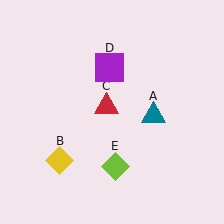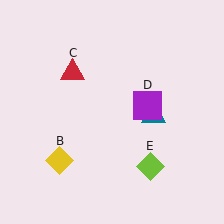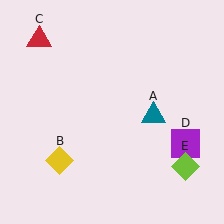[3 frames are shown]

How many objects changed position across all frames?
3 objects changed position: red triangle (object C), purple square (object D), lime diamond (object E).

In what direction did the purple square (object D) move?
The purple square (object D) moved down and to the right.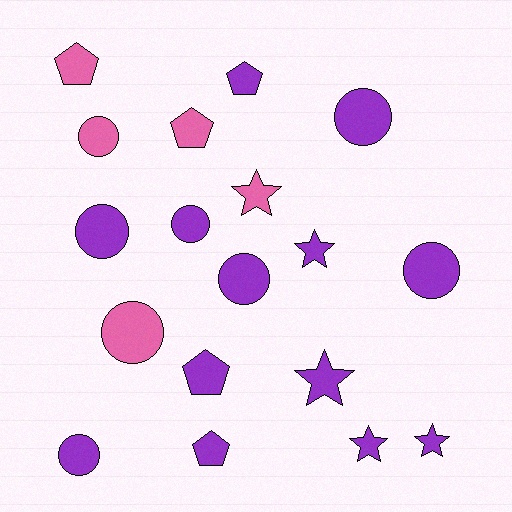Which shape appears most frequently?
Circle, with 8 objects.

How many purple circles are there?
There are 6 purple circles.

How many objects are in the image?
There are 18 objects.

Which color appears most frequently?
Purple, with 13 objects.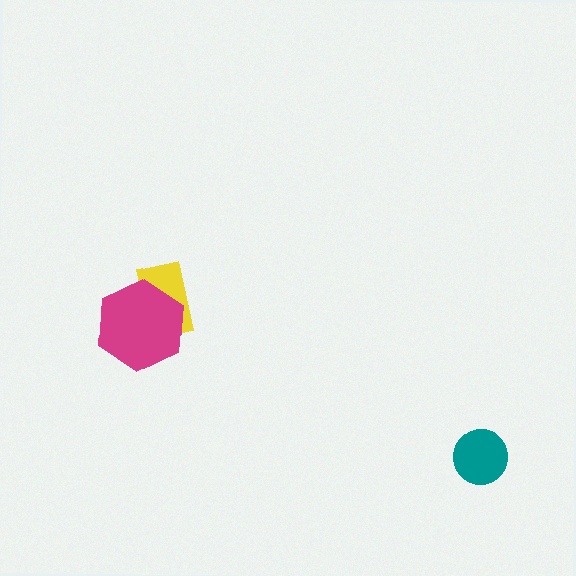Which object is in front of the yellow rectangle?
The magenta hexagon is in front of the yellow rectangle.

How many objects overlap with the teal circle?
0 objects overlap with the teal circle.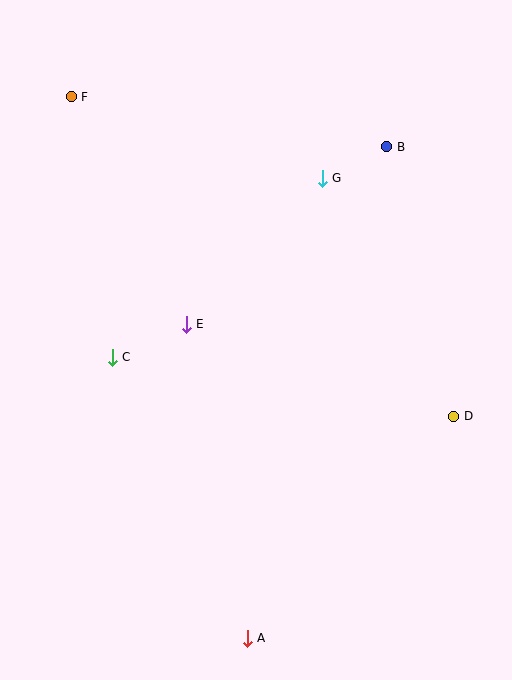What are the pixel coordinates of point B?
Point B is at (387, 147).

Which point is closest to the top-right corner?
Point B is closest to the top-right corner.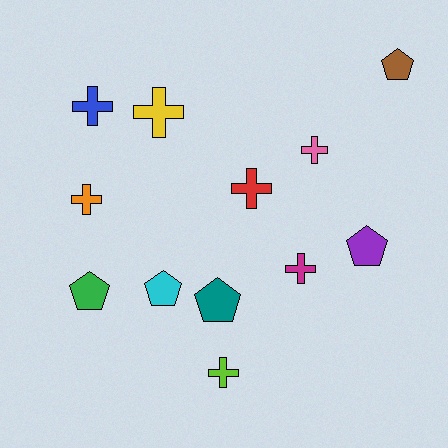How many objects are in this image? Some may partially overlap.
There are 12 objects.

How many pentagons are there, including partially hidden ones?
There are 5 pentagons.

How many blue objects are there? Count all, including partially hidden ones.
There is 1 blue object.